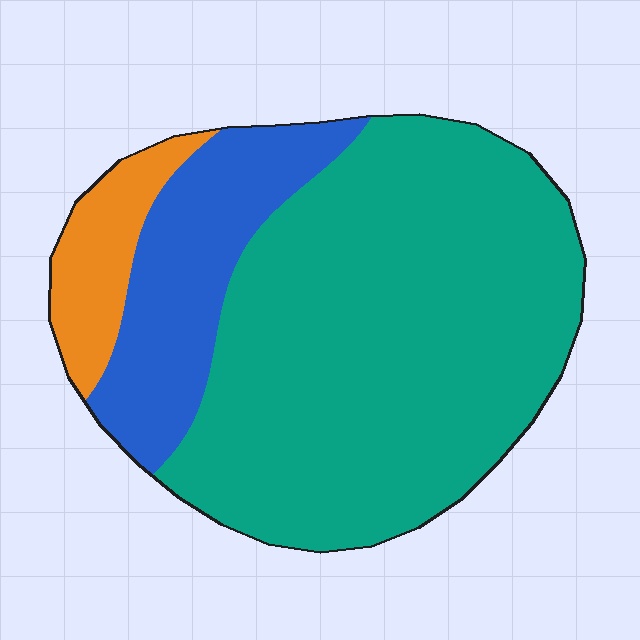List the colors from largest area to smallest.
From largest to smallest: teal, blue, orange.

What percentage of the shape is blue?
Blue takes up about one fifth (1/5) of the shape.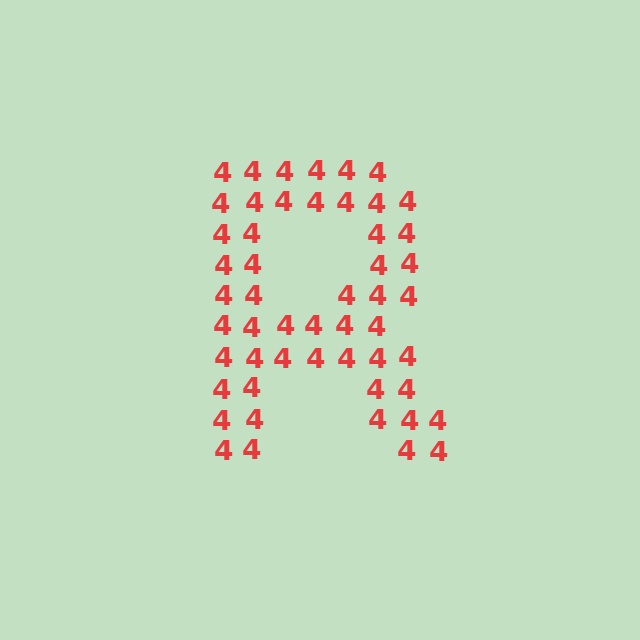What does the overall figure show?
The overall figure shows the letter R.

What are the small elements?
The small elements are digit 4's.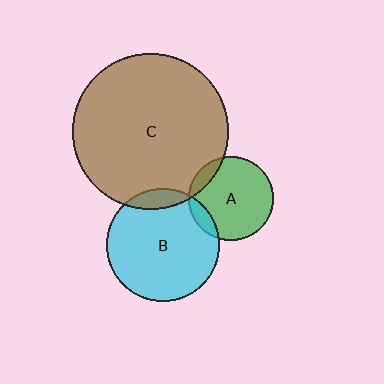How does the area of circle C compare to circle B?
Approximately 1.9 times.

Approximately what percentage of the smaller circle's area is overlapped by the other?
Approximately 10%.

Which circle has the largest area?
Circle C (brown).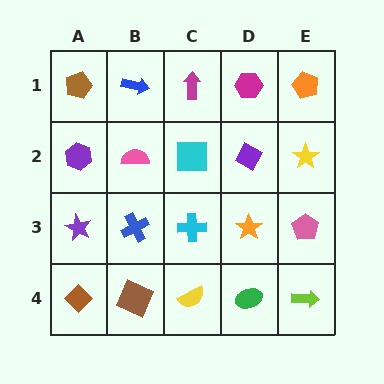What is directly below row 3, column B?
A brown square.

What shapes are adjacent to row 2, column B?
A blue arrow (row 1, column B), a blue cross (row 3, column B), a purple hexagon (row 2, column A), a cyan square (row 2, column C).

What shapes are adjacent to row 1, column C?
A cyan square (row 2, column C), a blue arrow (row 1, column B), a magenta hexagon (row 1, column D).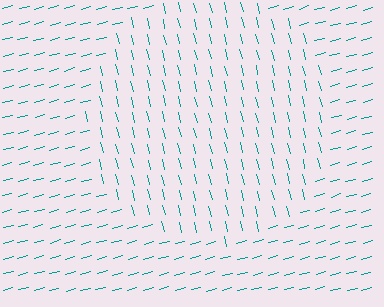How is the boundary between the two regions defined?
The boundary is defined purely by a change in line orientation (approximately 89 degrees difference). All lines are the same color and thickness.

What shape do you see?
I see a circle.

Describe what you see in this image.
The image is filled with small teal line segments. A circle region in the image has lines oriented differently from the surrounding lines, creating a visible texture boundary.